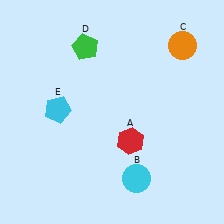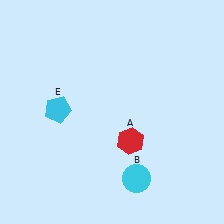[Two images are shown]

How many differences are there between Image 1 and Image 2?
There are 2 differences between the two images.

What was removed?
The green pentagon (D), the orange circle (C) were removed in Image 2.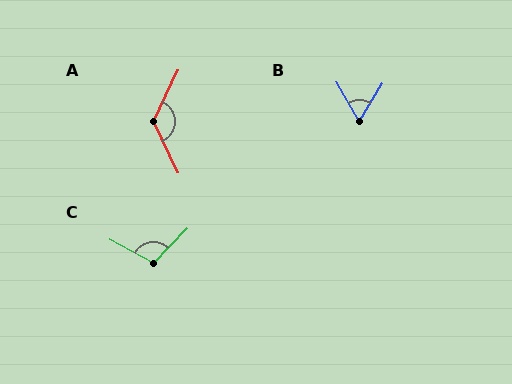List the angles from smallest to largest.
B (61°), C (105°), A (129°).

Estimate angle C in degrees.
Approximately 105 degrees.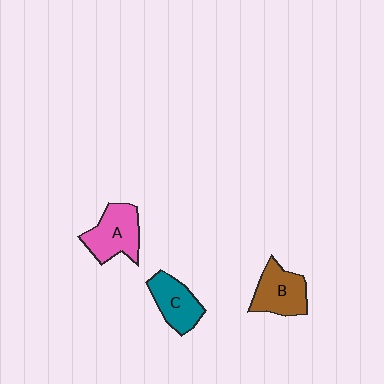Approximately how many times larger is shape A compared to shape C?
Approximately 1.2 times.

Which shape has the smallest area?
Shape C (teal).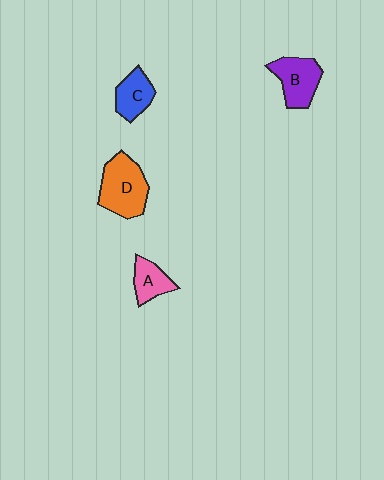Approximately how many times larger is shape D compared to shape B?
Approximately 1.3 times.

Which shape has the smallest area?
Shape A (pink).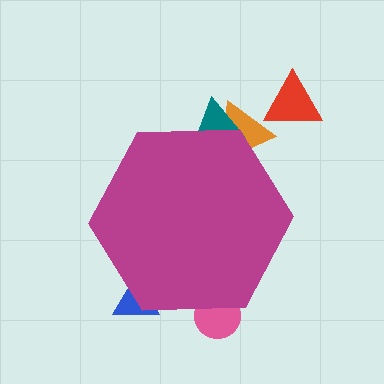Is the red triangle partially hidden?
No, the red triangle is fully visible.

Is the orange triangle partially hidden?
Yes, the orange triangle is partially hidden behind the magenta hexagon.